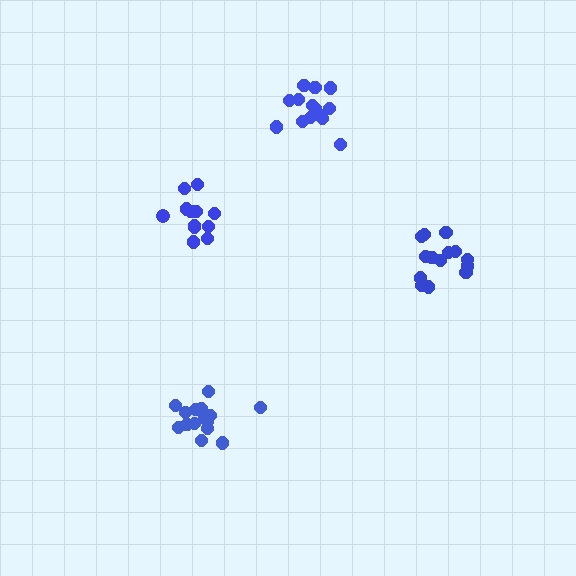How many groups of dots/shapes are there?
There are 4 groups.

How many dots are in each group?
Group 1: 15 dots, Group 2: 12 dots, Group 3: 15 dots, Group 4: 14 dots (56 total).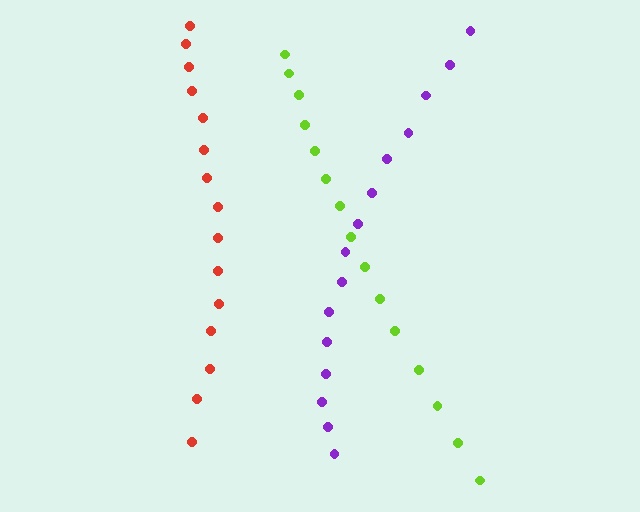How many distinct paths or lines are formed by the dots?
There are 3 distinct paths.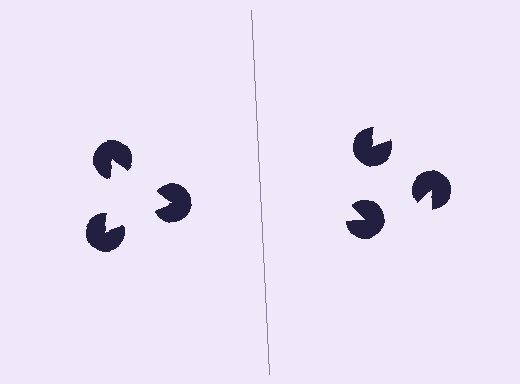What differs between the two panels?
The pac-man discs are positioned identically on both sides; only the wedge orientations differ. On the left they align to a triangle; on the right they are misaligned.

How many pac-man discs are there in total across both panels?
6 — 3 on each side.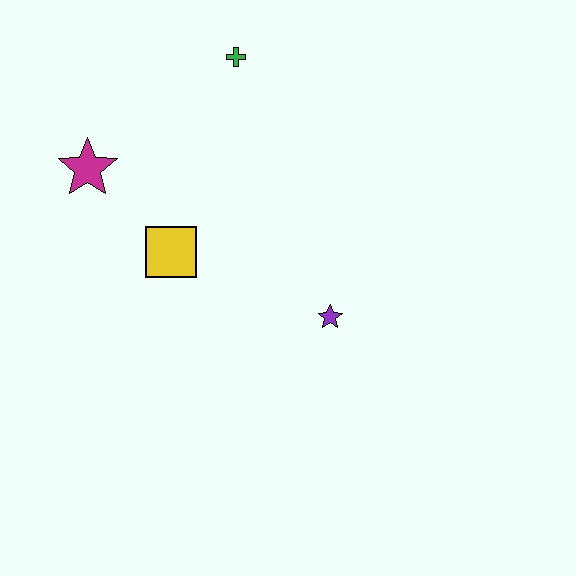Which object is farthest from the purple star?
The magenta star is farthest from the purple star.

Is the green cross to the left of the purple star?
Yes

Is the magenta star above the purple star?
Yes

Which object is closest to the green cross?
The magenta star is closest to the green cross.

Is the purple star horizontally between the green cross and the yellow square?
No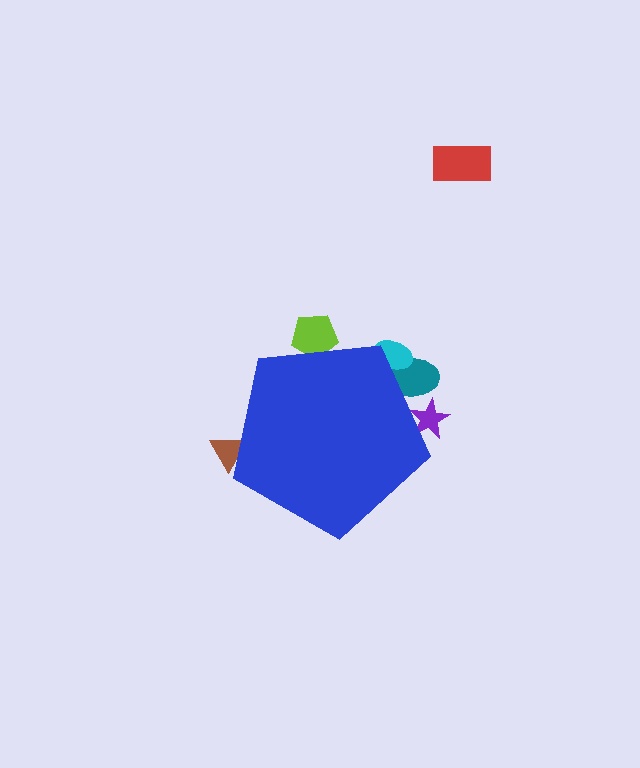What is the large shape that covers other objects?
A blue pentagon.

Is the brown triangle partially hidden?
Yes, the brown triangle is partially hidden behind the blue pentagon.